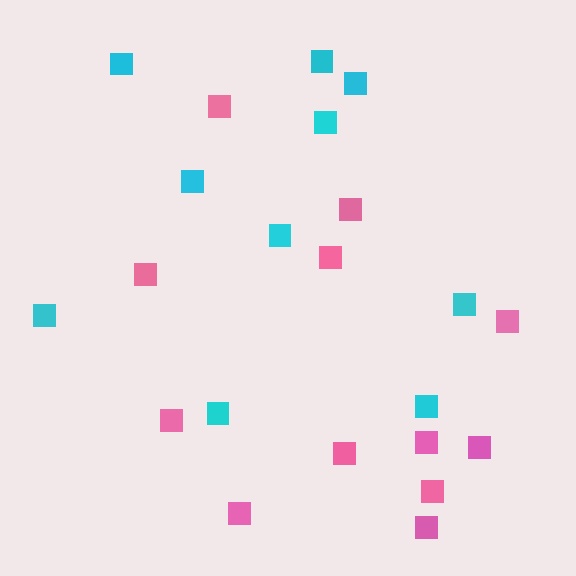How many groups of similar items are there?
There are 2 groups: one group of pink squares (12) and one group of cyan squares (10).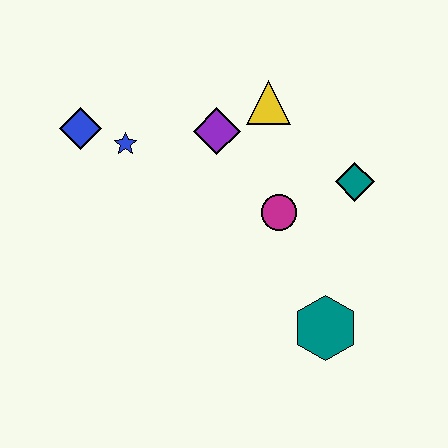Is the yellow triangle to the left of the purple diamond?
No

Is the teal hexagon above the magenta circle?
No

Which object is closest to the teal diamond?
The magenta circle is closest to the teal diamond.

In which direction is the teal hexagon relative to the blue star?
The teal hexagon is to the right of the blue star.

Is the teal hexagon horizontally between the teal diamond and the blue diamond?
Yes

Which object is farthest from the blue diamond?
The teal hexagon is farthest from the blue diamond.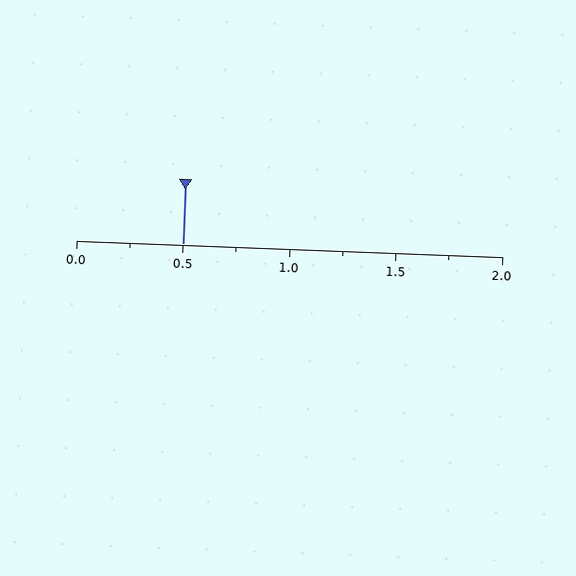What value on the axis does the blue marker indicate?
The marker indicates approximately 0.5.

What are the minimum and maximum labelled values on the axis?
The axis runs from 0.0 to 2.0.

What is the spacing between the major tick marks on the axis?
The major ticks are spaced 0.5 apart.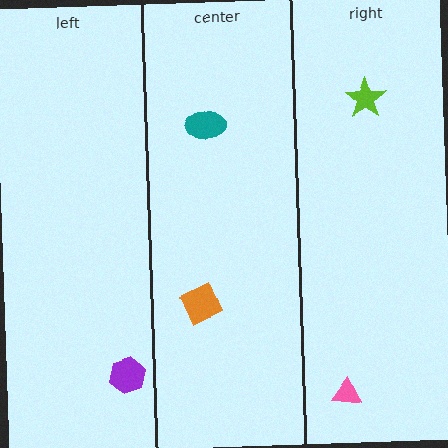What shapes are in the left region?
The purple hexagon.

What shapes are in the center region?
The teal ellipse, the orange square.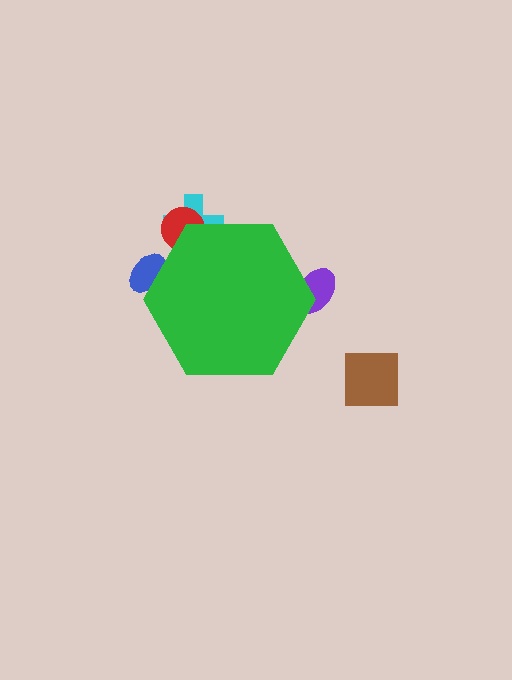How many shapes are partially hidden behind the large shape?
4 shapes are partially hidden.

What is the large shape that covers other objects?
A green hexagon.